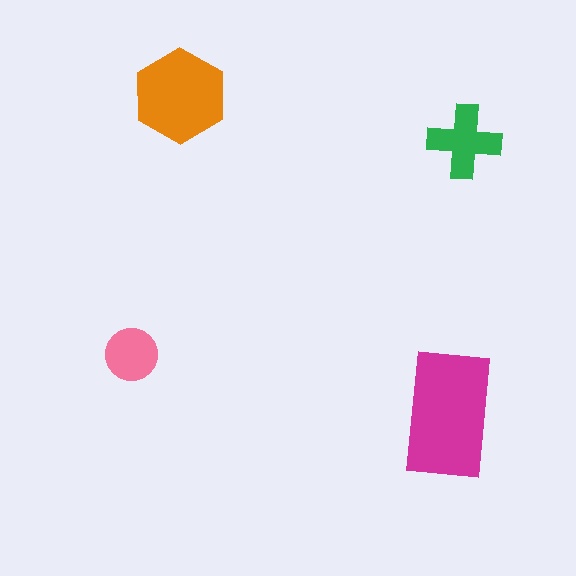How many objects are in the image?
There are 4 objects in the image.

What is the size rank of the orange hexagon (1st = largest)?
2nd.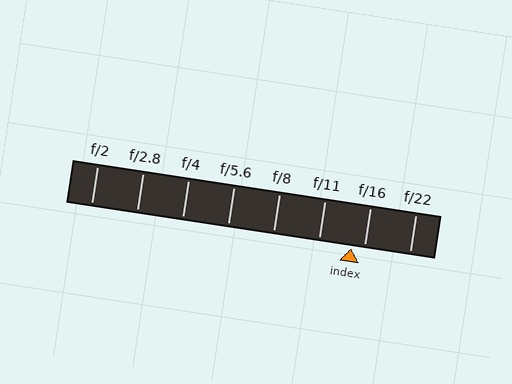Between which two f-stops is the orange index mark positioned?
The index mark is between f/11 and f/16.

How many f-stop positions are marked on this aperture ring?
There are 8 f-stop positions marked.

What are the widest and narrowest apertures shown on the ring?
The widest aperture shown is f/2 and the narrowest is f/22.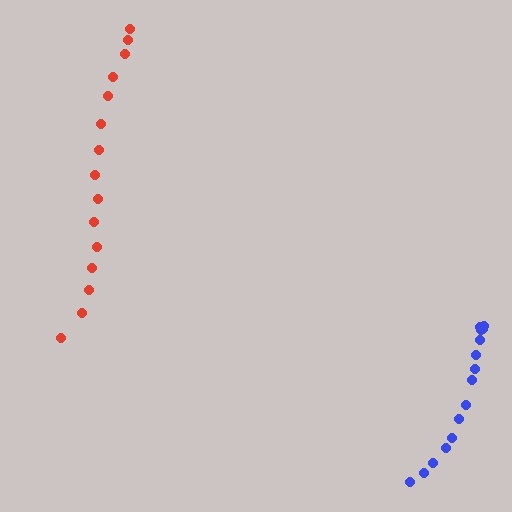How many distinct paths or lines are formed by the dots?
There are 2 distinct paths.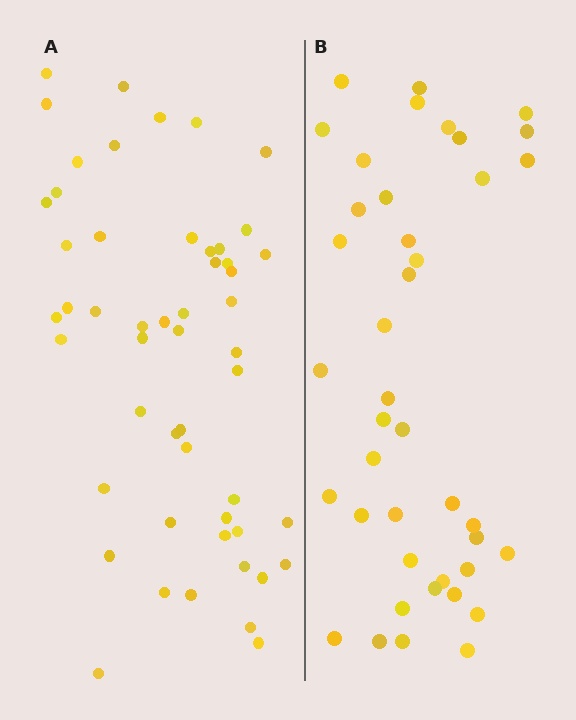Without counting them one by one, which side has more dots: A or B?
Region A (the left region) has more dots.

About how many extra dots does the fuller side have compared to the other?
Region A has roughly 12 or so more dots than region B.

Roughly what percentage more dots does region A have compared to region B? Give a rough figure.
About 25% more.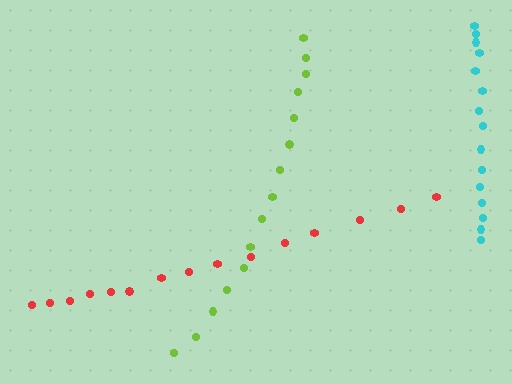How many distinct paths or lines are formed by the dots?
There are 3 distinct paths.